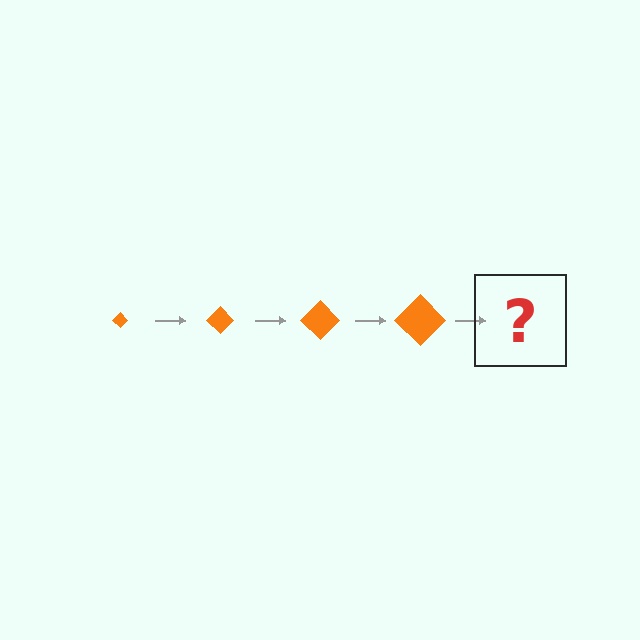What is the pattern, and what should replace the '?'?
The pattern is that the diamond gets progressively larger each step. The '?' should be an orange diamond, larger than the previous one.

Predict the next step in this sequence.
The next step is an orange diamond, larger than the previous one.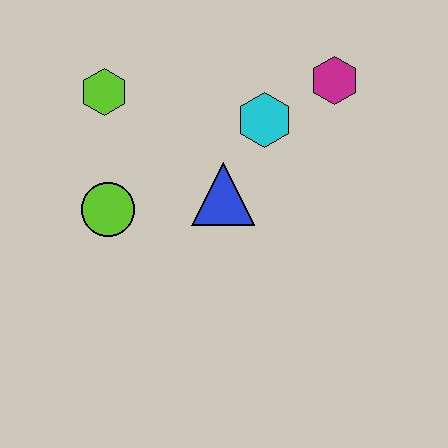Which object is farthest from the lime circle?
The magenta hexagon is farthest from the lime circle.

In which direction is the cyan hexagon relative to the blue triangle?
The cyan hexagon is above the blue triangle.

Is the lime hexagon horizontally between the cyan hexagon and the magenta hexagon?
No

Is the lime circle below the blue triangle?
Yes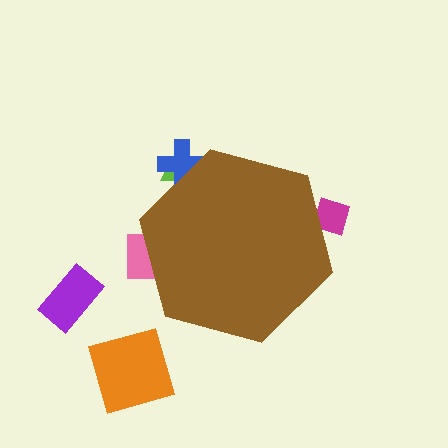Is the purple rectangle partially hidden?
No, the purple rectangle is fully visible.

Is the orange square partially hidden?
No, the orange square is fully visible.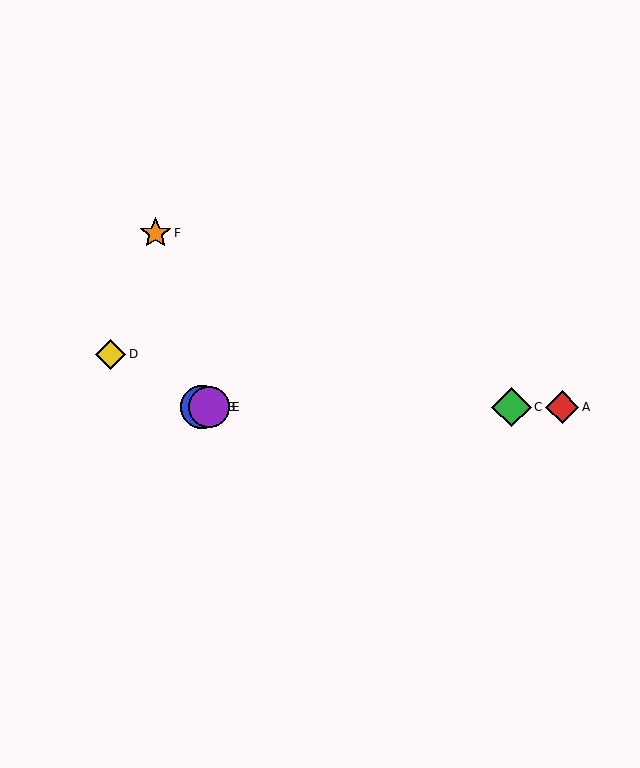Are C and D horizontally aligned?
No, C is at y≈407 and D is at y≈354.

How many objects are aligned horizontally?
4 objects (A, B, C, E) are aligned horizontally.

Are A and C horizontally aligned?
Yes, both are at y≈407.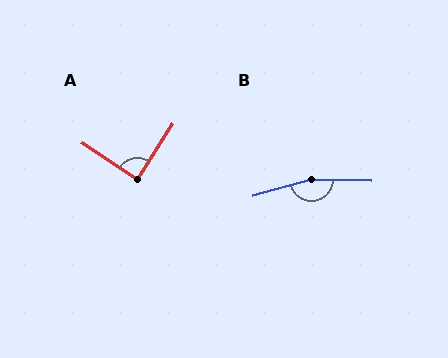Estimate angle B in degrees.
Approximately 162 degrees.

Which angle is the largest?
B, at approximately 162 degrees.